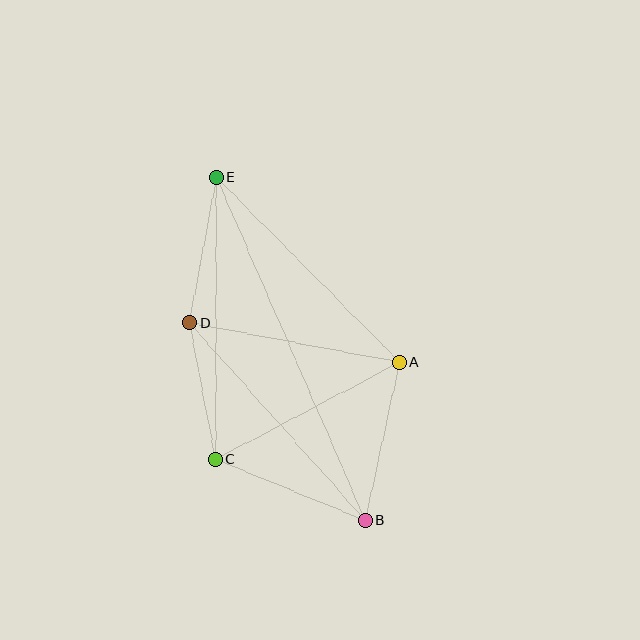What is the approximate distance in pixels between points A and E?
The distance between A and E is approximately 260 pixels.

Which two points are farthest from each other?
Points B and E are farthest from each other.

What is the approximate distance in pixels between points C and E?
The distance between C and E is approximately 282 pixels.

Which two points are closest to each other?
Points C and D are closest to each other.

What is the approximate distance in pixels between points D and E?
The distance between D and E is approximately 148 pixels.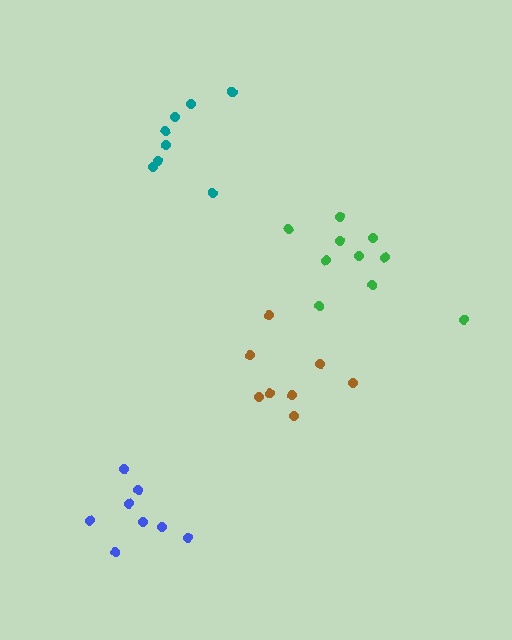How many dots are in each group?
Group 1: 10 dots, Group 2: 8 dots, Group 3: 8 dots, Group 4: 8 dots (34 total).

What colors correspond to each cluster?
The clusters are colored: green, brown, teal, blue.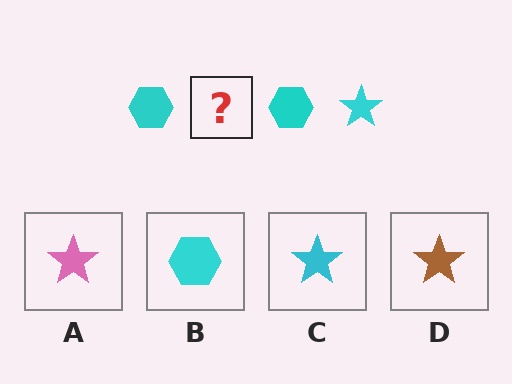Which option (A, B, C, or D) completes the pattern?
C.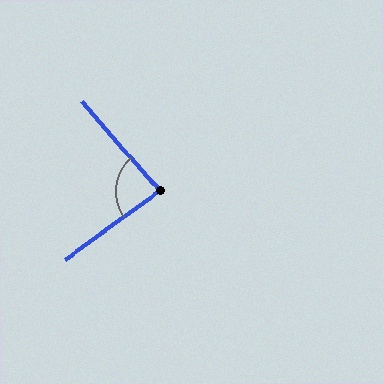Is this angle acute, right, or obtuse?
It is acute.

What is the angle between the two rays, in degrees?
Approximately 85 degrees.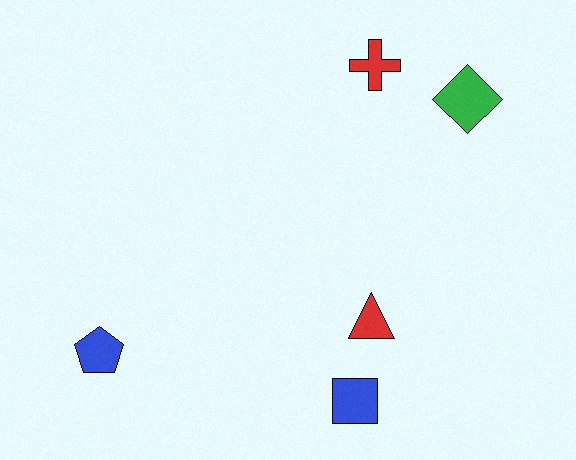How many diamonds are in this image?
There is 1 diamond.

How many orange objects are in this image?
There are no orange objects.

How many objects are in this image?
There are 5 objects.